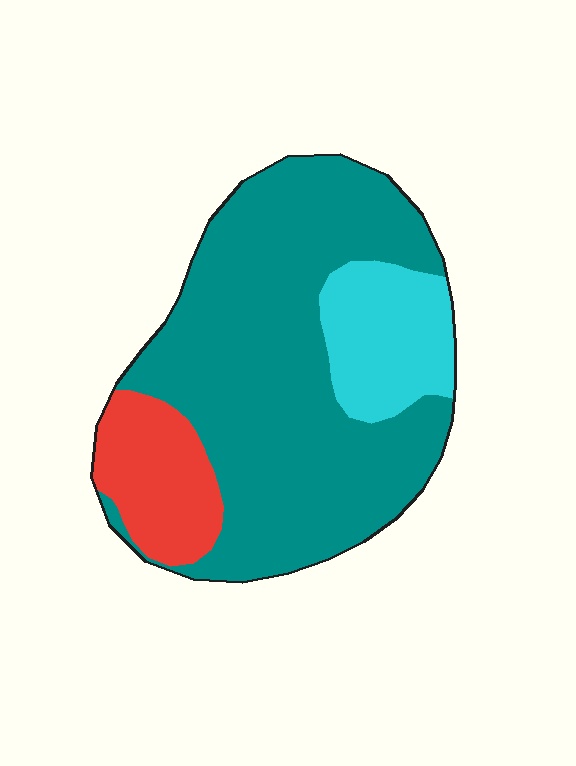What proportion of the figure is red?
Red covers around 15% of the figure.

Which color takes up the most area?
Teal, at roughly 70%.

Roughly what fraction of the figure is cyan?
Cyan covers about 15% of the figure.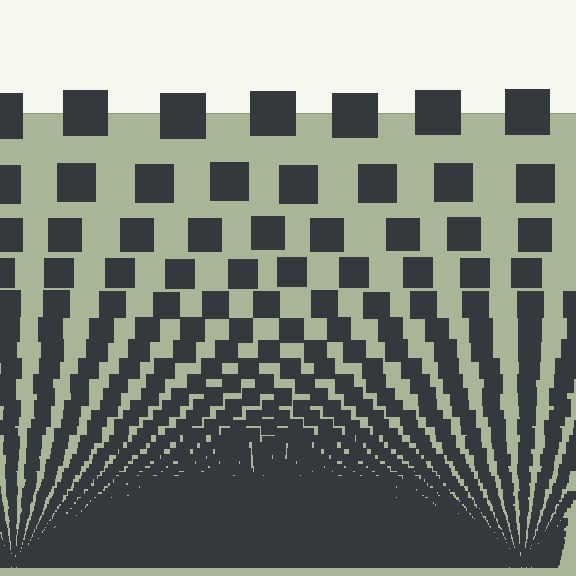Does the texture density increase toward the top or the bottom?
Density increases toward the bottom.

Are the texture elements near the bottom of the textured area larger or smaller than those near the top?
Smaller. The gradient is inverted — elements near the bottom are smaller and denser.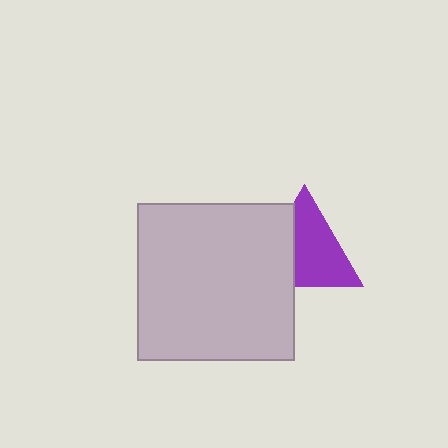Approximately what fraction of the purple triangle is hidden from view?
Roughly 36% of the purple triangle is hidden behind the light gray square.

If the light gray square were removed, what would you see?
You would see the complete purple triangle.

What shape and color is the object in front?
The object in front is a light gray square.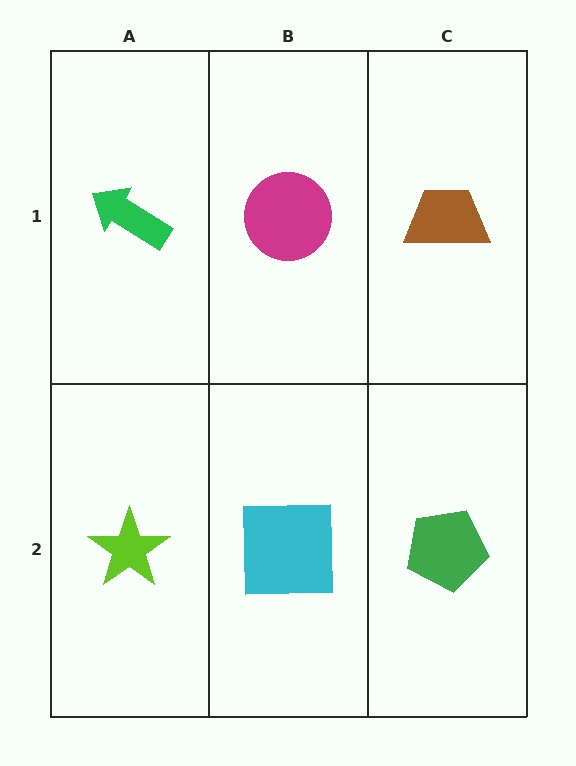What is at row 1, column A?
A green arrow.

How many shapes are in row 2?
3 shapes.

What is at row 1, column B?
A magenta circle.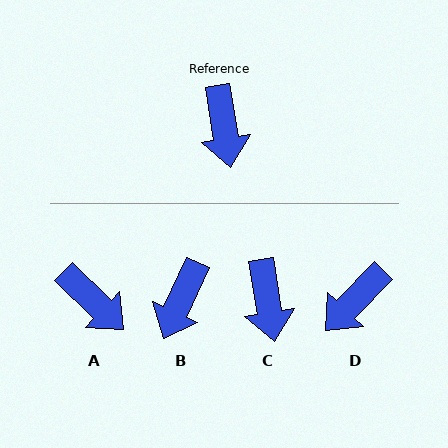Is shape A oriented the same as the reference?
No, it is off by about 37 degrees.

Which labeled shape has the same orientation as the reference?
C.